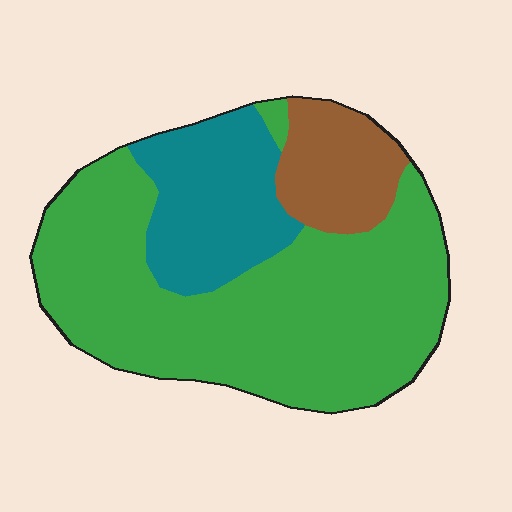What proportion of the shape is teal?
Teal covers roughly 20% of the shape.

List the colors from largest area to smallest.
From largest to smallest: green, teal, brown.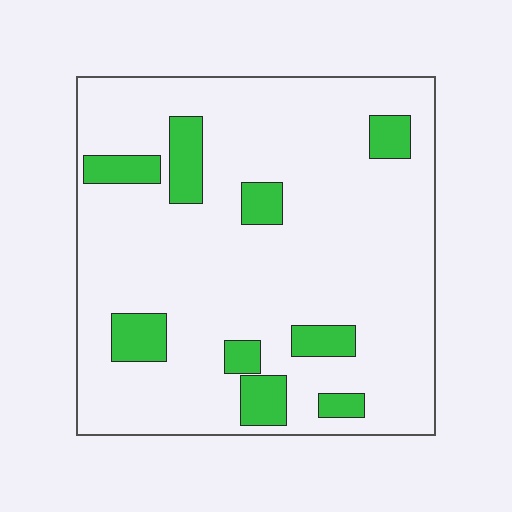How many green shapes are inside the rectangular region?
9.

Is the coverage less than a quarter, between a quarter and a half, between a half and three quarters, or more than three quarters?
Less than a quarter.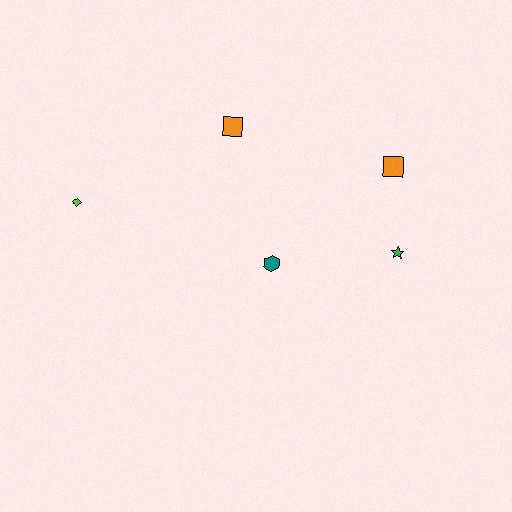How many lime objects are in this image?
There is 1 lime object.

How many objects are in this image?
There are 5 objects.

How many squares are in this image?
There are 2 squares.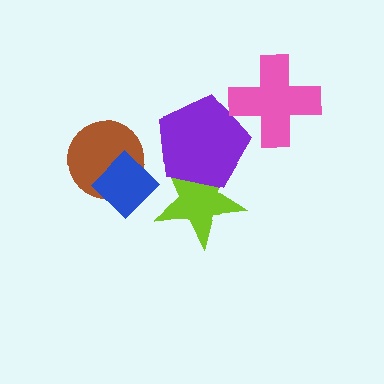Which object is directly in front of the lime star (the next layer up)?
The purple pentagon is directly in front of the lime star.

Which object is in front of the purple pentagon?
The pink cross is in front of the purple pentagon.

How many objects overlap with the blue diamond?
2 objects overlap with the blue diamond.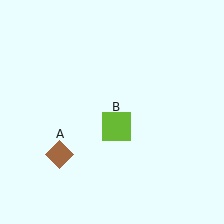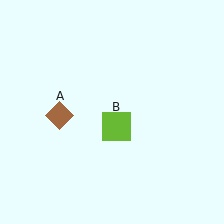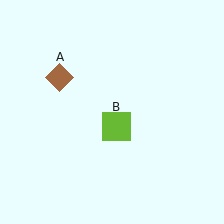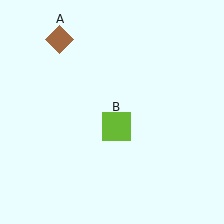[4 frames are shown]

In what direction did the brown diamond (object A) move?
The brown diamond (object A) moved up.